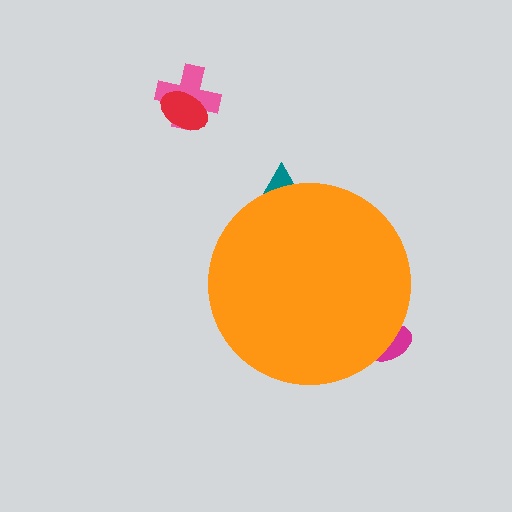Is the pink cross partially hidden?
No, the pink cross is fully visible.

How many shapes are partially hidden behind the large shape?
2 shapes are partially hidden.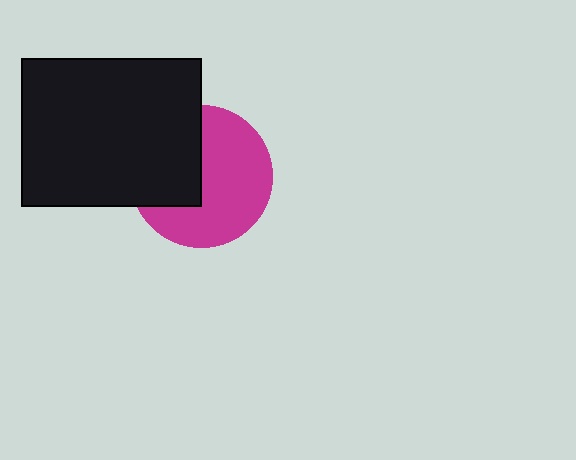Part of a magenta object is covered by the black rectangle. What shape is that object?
It is a circle.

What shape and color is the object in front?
The object in front is a black rectangle.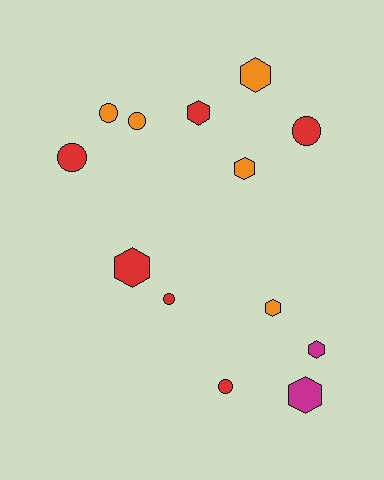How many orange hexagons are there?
There are 3 orange hexagons.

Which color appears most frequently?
Red, with 6 objects.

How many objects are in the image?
There are 13 objects.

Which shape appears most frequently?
Hexagon, with 7 objects.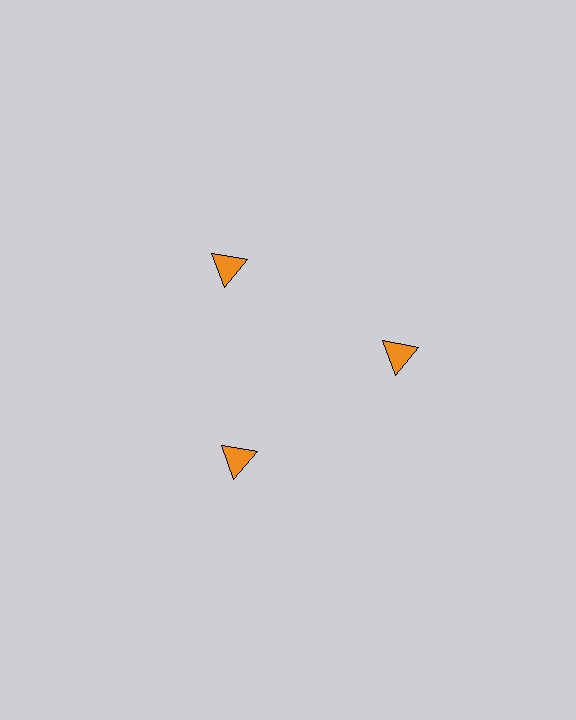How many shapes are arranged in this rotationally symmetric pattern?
There are 3 shapes, arranged in 3 groups of 1.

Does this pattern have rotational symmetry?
Yes, this pattern has 3-fold rotational symmetry. It looks the same after rotating 120 degrees around the center.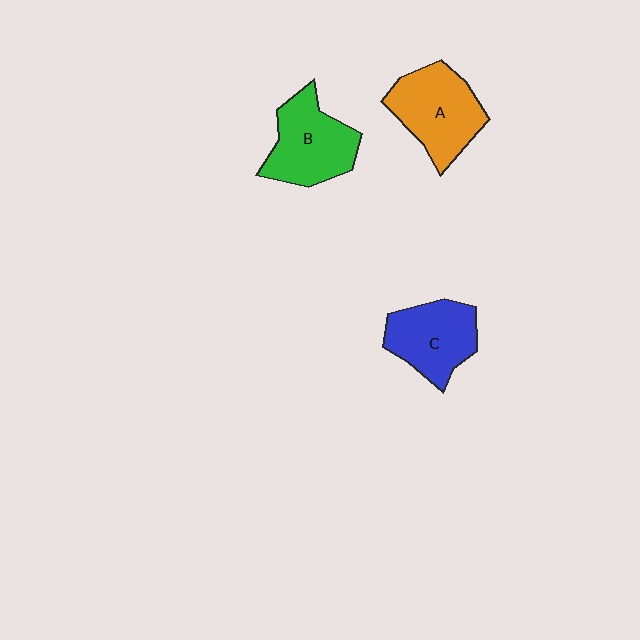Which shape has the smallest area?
Shape C (blue).